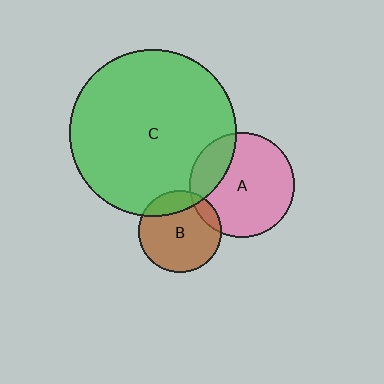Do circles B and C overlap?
Yes.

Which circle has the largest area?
Circle C (green).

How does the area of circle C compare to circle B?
Approximately 4.1 times.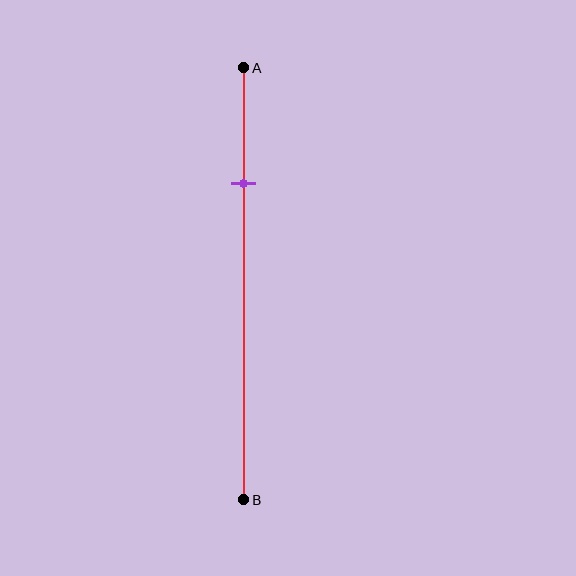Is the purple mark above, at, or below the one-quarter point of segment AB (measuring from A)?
The purple mark is approximately at the one-quarter point of segment AB.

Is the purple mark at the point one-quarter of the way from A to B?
Yes, the mark is approximately at the one-quarter point.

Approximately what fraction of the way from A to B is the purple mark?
The purple mark is approximately 25% of the way from A to B.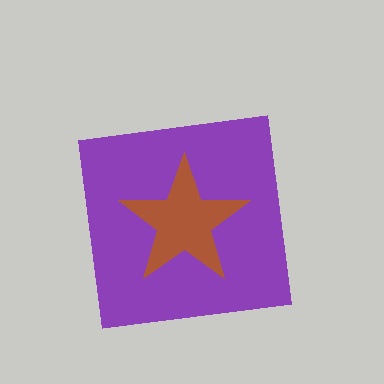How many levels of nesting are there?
2.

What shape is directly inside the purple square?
The brown star.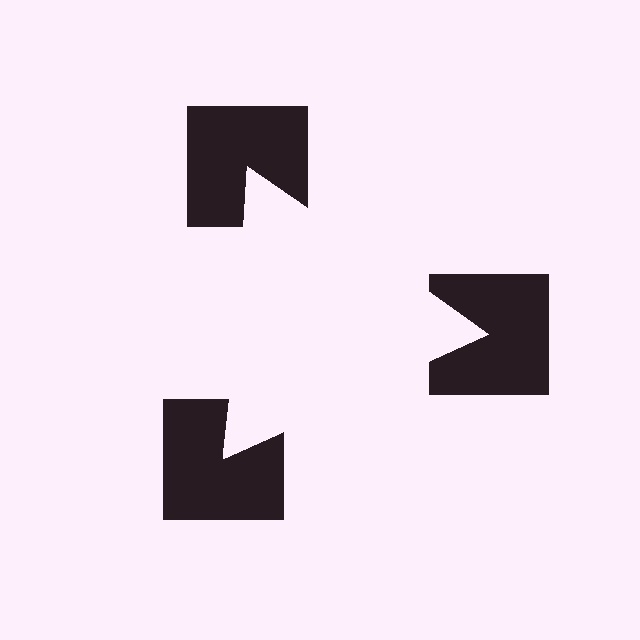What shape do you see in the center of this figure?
An illusory triangle — its edges are inferred from the aligned wedge cuts in the notched squares, not physically drawn.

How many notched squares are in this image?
There are 3 — one at each vertex of the illusory triangle.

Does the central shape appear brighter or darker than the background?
It typically appears slightly brighter than the background, even though no actual brightness change is drawn.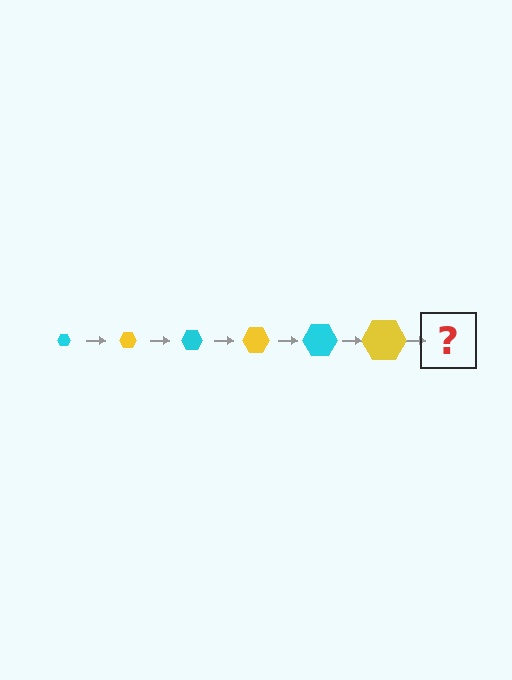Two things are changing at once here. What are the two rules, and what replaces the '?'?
The two rules are that the hexagon grows larger each step and the color cycles through cyan and yellow. The '?' should be a cyan hexagon, larger than the previous one.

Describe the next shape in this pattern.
It should be a cyan hexagon, larger than the previous one.